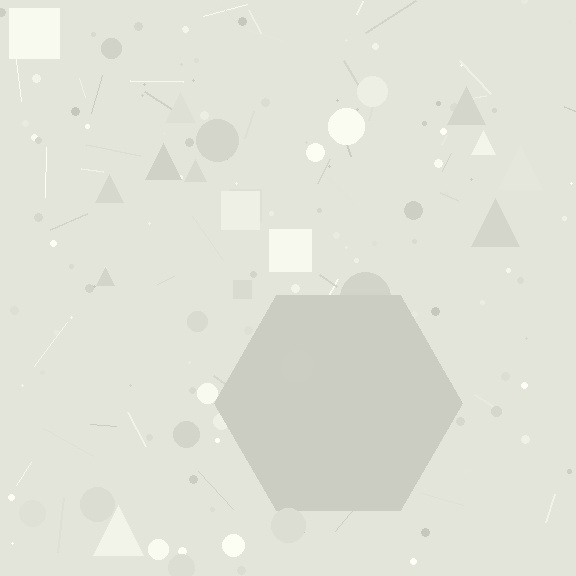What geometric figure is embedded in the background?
A hexagon is embedded in the background.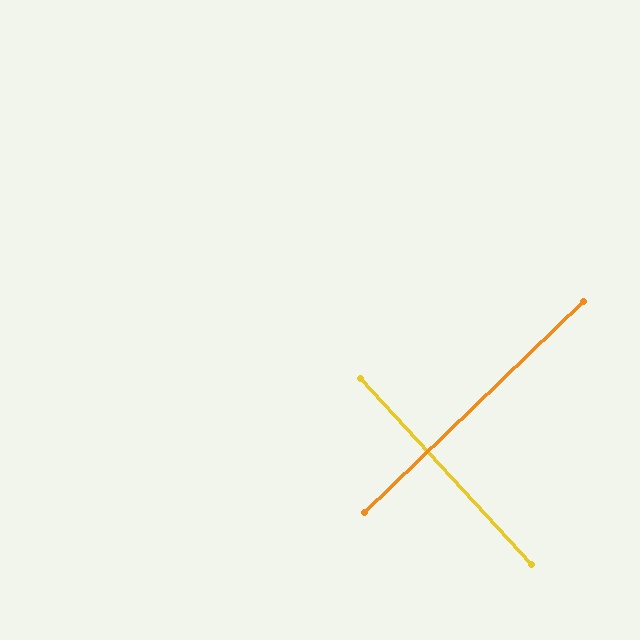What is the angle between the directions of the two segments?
Approximately 89 degrees.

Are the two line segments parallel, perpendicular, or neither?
Perpendicular — they meet at approximately 89°.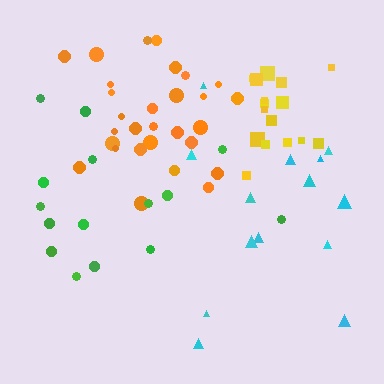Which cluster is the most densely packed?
Orange.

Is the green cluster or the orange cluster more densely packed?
Orange.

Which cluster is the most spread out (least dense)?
Cyan.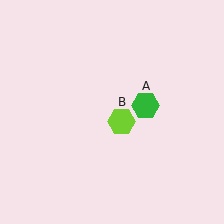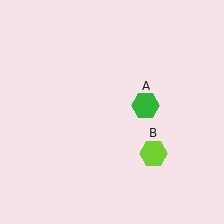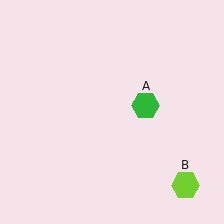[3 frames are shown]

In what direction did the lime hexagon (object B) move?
The lime hexagon (object B) moved down and to the right.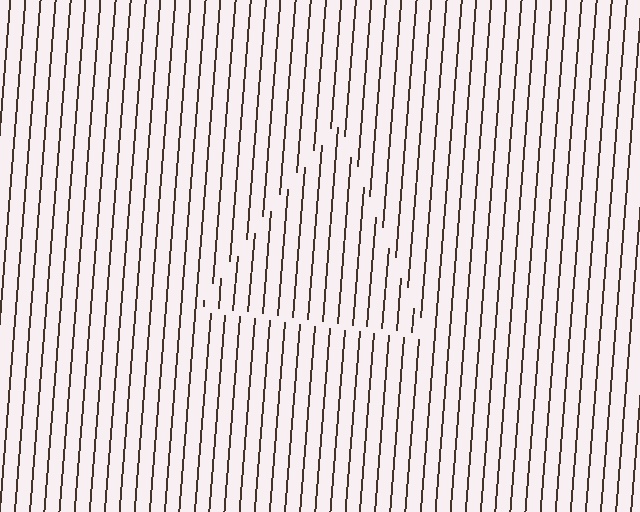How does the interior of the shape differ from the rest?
The interior of the shape contains the same grating, shifted by half a period — the contour is defined by the phase discontinuity where line-ends from the inner and outer gratings abut.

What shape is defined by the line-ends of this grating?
An illusory triangle. The interior of the shape contains the same grating, shifted by half a period — the contour is defined by the phase discontinuity where line-ends from the inner and outer gratings abut.